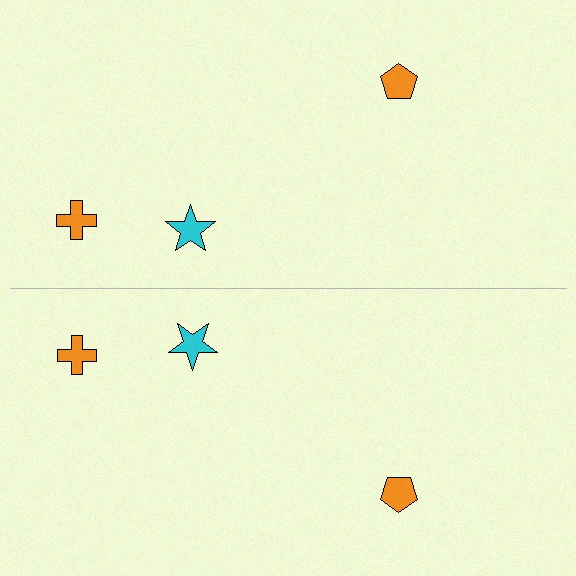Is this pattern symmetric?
Yes, this pattern has bilateral (reflection) symmetry.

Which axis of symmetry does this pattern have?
The pattern has a horizontal axis of symmetry running through the center of the image.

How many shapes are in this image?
There are 6 shapes in this image.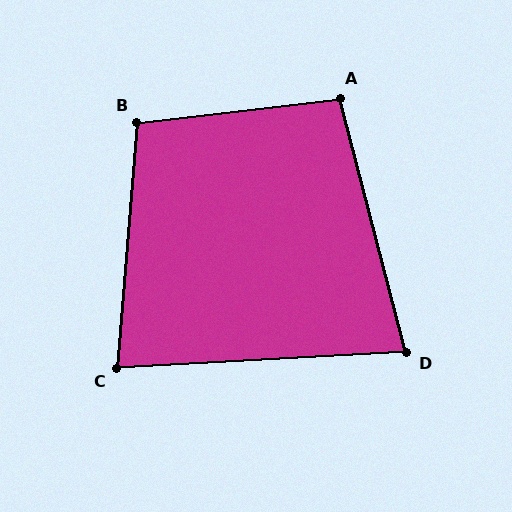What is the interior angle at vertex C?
Approximately 82 degrees (acute).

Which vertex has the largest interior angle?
B, at approximately 101 degrees.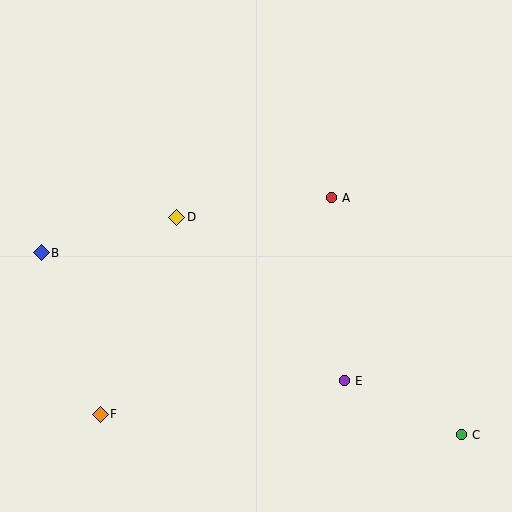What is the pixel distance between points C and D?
The distance between C and D is 359 pixels.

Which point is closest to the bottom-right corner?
Point C is closest to the bottom-right corner.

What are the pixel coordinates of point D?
Point D is at (177, 217).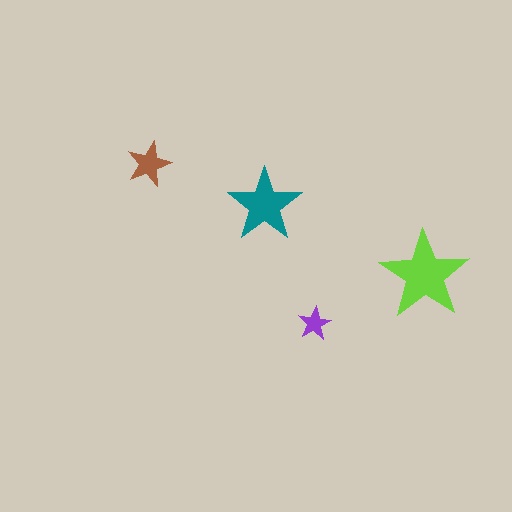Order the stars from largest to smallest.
the lime one, the teal one, the brown one, the purple one.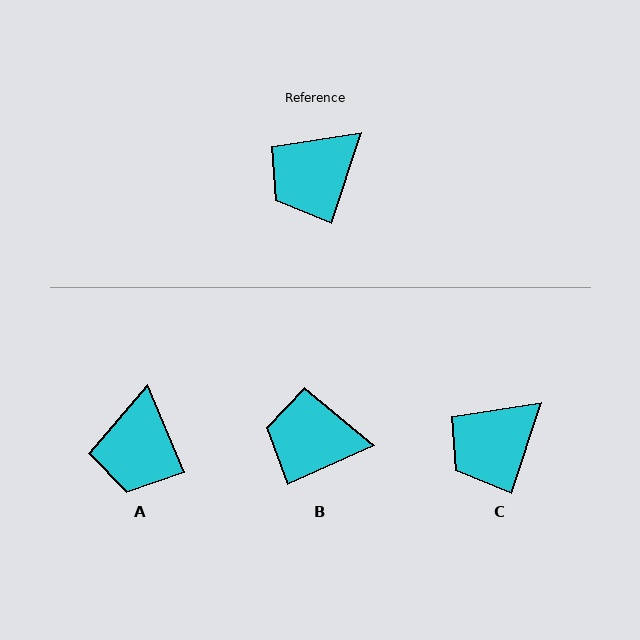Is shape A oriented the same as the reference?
No, it is off by about 41 degrees.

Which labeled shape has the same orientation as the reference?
C.